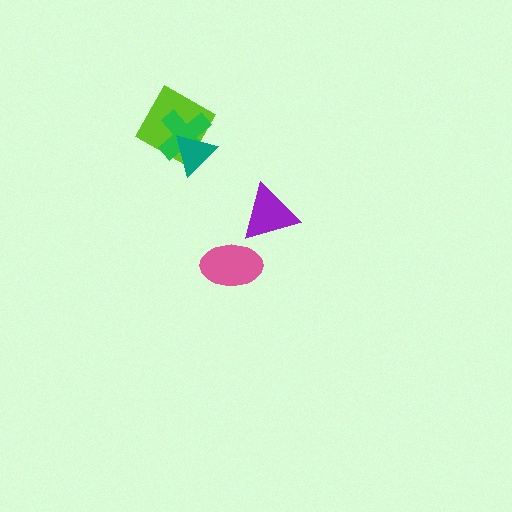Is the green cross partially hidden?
Yes, it is partially covered by another shape.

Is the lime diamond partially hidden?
Yes, it is partially covered by another shape.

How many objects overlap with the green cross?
2 objects overlap with the green cross.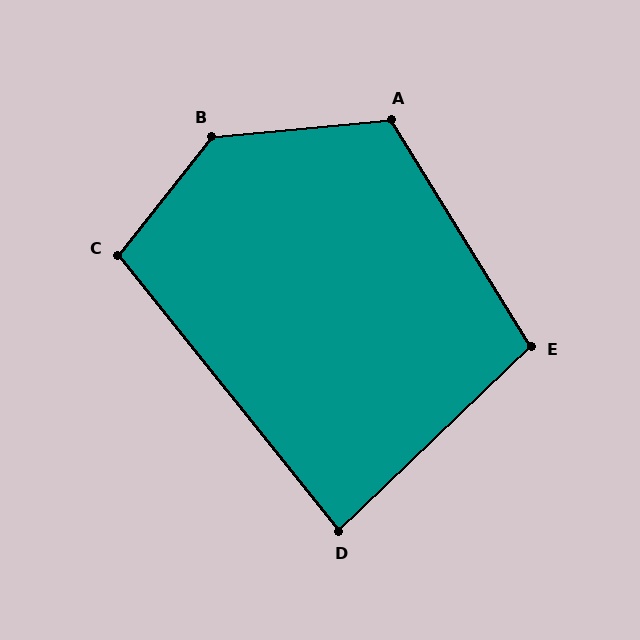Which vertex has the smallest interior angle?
D, at approximately 85 degrees.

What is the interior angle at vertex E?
Approximately 102 degrees (obtuse).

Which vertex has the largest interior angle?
B, at approximately 134 degrees.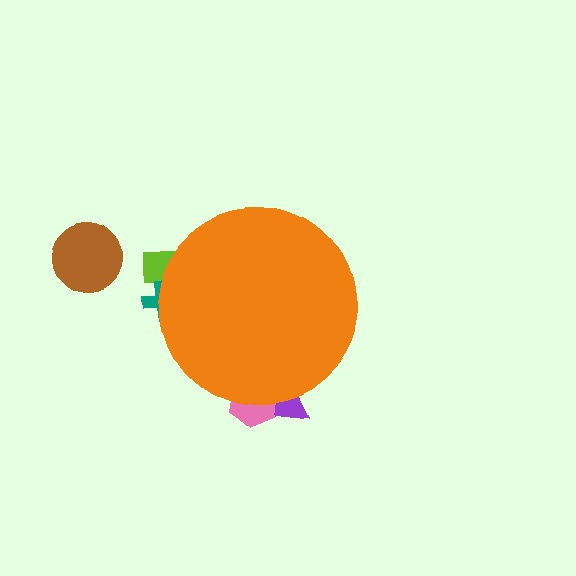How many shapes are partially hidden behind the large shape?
4 shapes are partially hidden.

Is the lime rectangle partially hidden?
Yes, the lime rectangle is partially hidden behind the orange circle.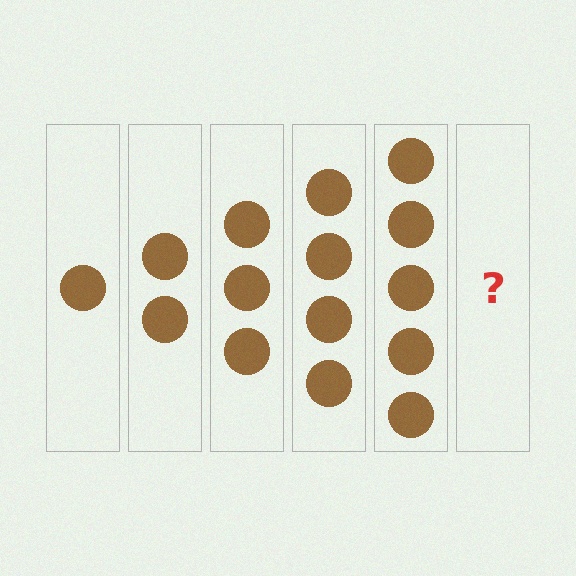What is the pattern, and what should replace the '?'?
The pattern is that each step adds one more circle. The '?' should be 6 circles.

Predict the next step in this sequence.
The next step is 6 circles.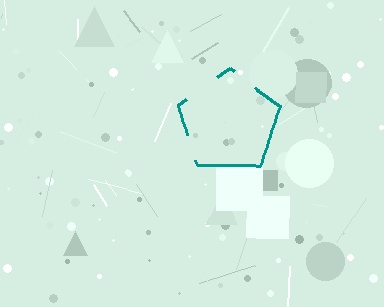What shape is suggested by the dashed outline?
The dashed outline suggests a pentagon.